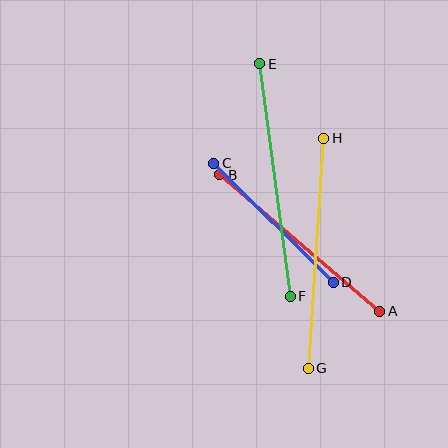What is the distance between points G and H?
The distance is approximately 230 pixels.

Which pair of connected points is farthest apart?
Points E and F are farthest apart.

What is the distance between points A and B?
The distance is approximately 210 pixels.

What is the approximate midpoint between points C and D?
The midpoint is at approximately (273, 223) pixels.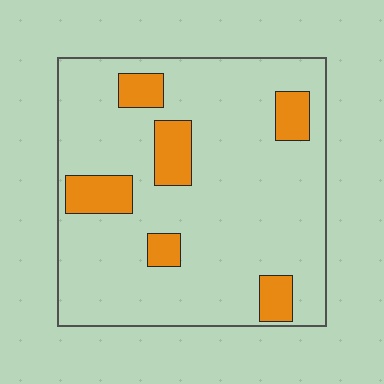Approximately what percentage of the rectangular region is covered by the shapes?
Approximately 15%.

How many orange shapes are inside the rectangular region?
6.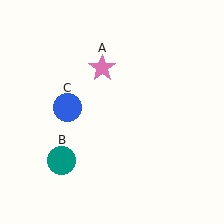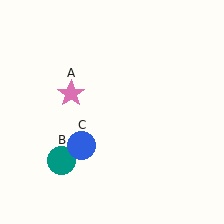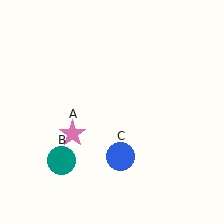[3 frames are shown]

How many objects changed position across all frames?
2 objects changed position: pink star (object A), blue circle (object C).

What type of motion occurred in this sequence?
The pink star (object A), blue circle (object C) rotated counterclockwise around the center of the scene.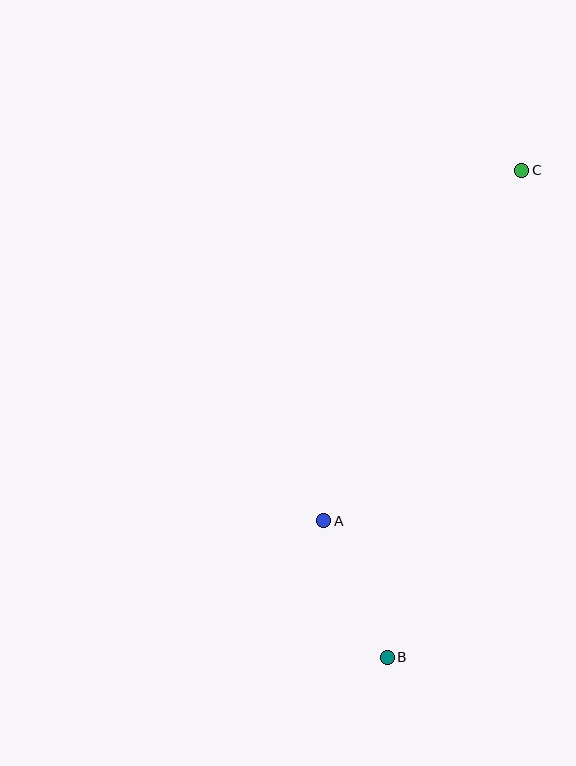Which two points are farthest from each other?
Points B and C are farthest from each other.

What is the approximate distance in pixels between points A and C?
The distance between A and C is approximately 402 pixels.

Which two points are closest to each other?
Points A and B are closest to each other.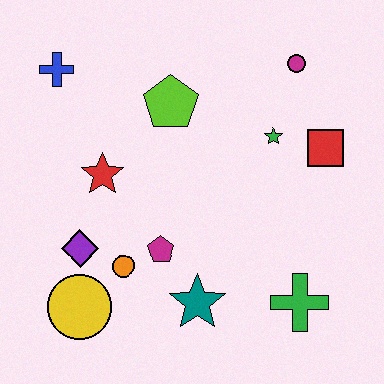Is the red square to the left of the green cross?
No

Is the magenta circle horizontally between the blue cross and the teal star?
No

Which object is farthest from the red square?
The yellow circle is farthest from the red square.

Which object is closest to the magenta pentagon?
The orange circle is closest to the magenta pentagon.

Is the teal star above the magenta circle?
No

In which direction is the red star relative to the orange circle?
The red star is above the orange circle.